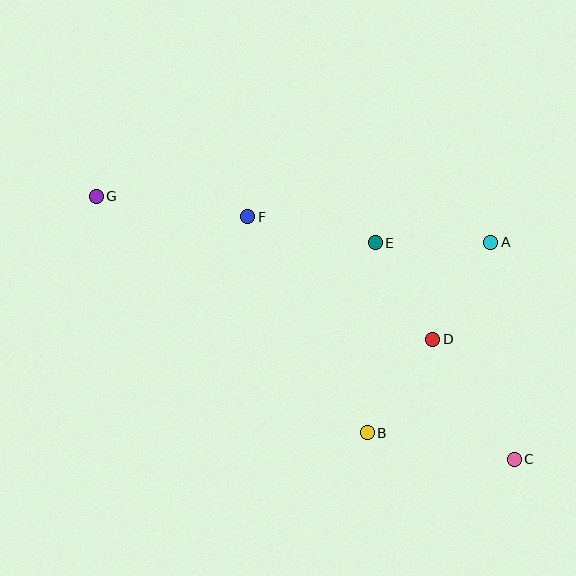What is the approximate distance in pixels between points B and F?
The distance between B and F is approximately 247 pixels.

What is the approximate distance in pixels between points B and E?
The distance between B and E is approximately 190 pixels.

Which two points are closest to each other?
Points D and E are closest to each other.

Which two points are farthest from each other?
Points C and G are farthest from each other.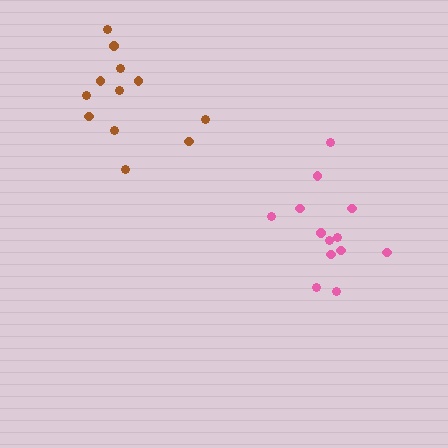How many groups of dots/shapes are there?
There are 2 groups.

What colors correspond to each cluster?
The clusters are colored: pink, brown.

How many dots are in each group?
Group 1: 13 dots, Group 2: 12 dots (25 total).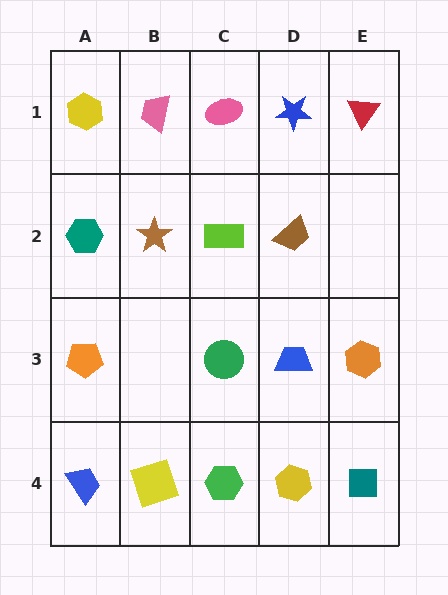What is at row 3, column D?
A blue trapezoid.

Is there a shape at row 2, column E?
No, that cell is empty.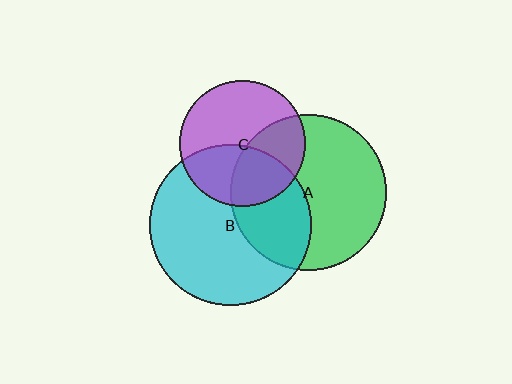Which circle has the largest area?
Circle B (cyan).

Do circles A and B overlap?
Yes.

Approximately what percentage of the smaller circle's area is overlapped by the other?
Approximately 35%.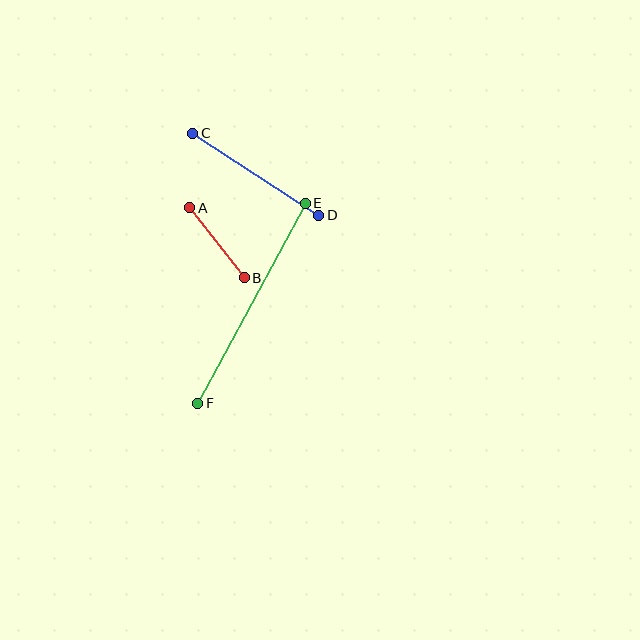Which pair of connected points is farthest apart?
Points E and F are farthest apart.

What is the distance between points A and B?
The distance is approximately 89 pixels.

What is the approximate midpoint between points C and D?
The midpoint is at approximately (256, 174) pixels.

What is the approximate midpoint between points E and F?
The midpoint is at approximately (252, 303) pixels.